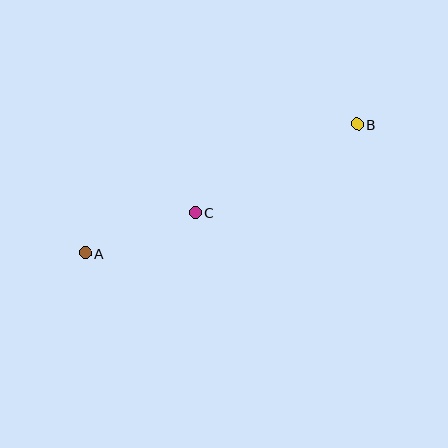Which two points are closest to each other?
Points A and C are closest to each other.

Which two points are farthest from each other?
Points A and B are farthest from each other.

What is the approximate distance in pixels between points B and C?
The distance between B and C is approximately 185 pixels.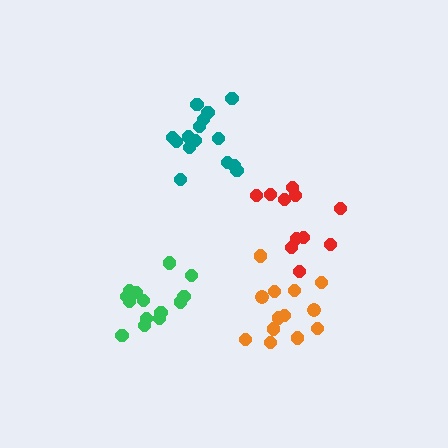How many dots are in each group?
Group 1: 15 dots, Group 2: 13 dots, Group 3: 14 dots, Group 4: 11 dots (53 total).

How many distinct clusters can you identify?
There are 4 distinct clusters.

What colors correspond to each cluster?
The clusters are colored: teal, orange, green, red.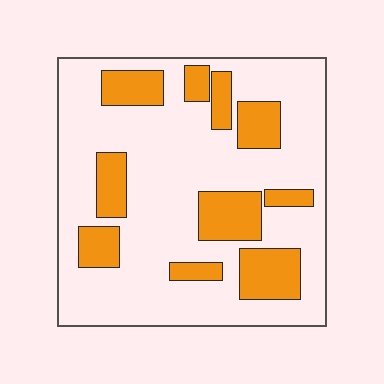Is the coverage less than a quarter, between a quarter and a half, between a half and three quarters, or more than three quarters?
Between a quarter and a half.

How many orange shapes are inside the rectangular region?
10.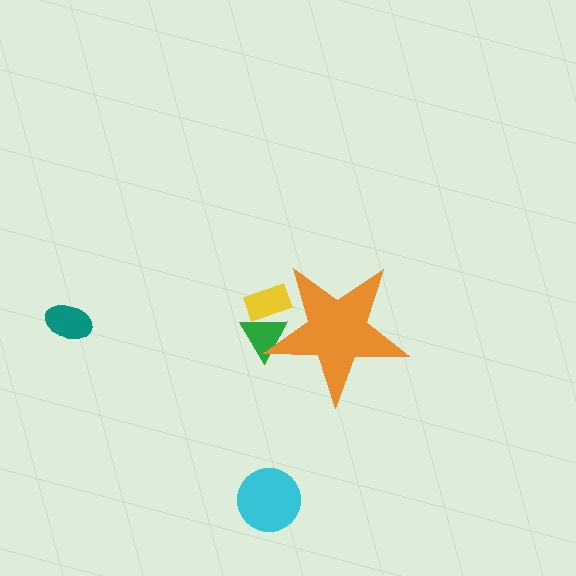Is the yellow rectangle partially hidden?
Yes, the yellow rectangle is partially hidden behind the orange star.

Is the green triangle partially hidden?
Yes, the green triangle is partially hidden behind the orange star.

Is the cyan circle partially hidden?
No, the cyan circle is fully visible.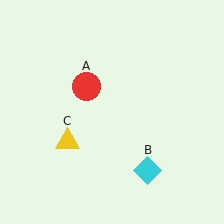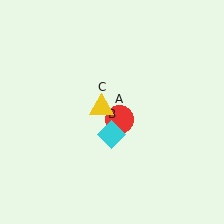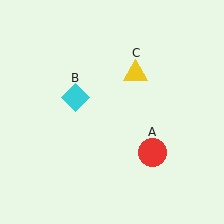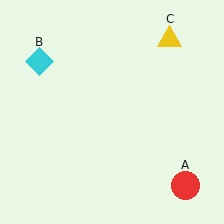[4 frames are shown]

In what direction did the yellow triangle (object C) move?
The yellow triangle (object C) moved up and to the right.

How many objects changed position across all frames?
3 objects changed position: red circle (object A), cyan diamond (object B), yellow triangle (object C).